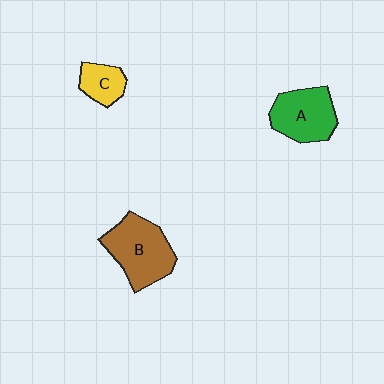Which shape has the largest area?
Shape B (brown).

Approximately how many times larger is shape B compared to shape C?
Approximately 2.2 times.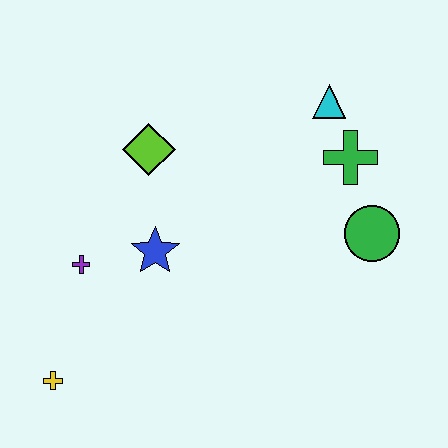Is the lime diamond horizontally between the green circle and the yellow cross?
Yes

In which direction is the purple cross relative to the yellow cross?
The purple cross is above the yellow cross.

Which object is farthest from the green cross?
The yellow cross is farthest from the green cross.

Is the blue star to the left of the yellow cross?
No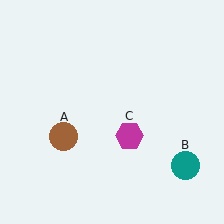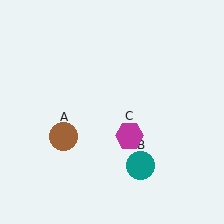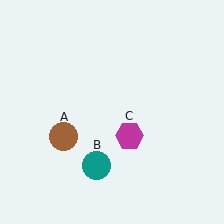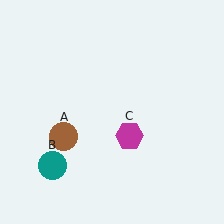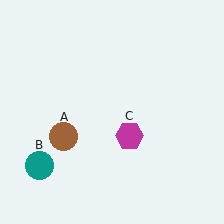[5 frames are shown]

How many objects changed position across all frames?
1 object changed position: teal circle (object B).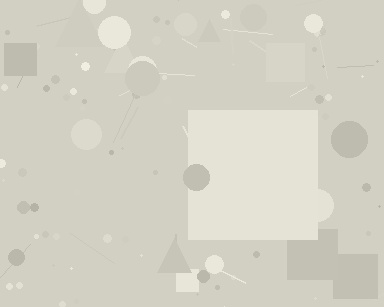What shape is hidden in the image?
A square is hidden in the image.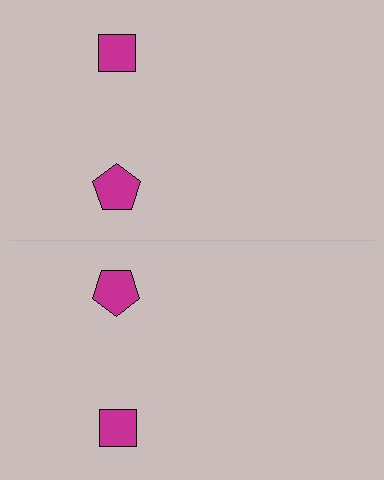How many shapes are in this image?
There are 4 shapes in this image.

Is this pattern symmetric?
Yes, this pattern has bilateral (reflection) symmetry.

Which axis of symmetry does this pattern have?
The pattern has a horizontal axis of symmetry running through the center of the image.